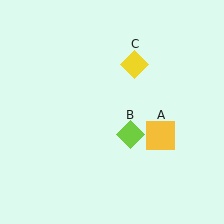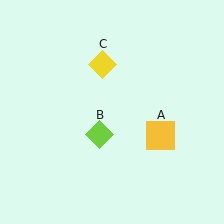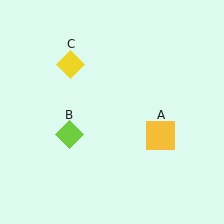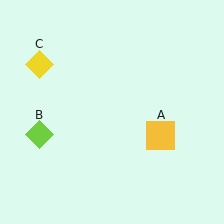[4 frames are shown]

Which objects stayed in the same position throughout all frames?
Yellow square (object A) remained stationary.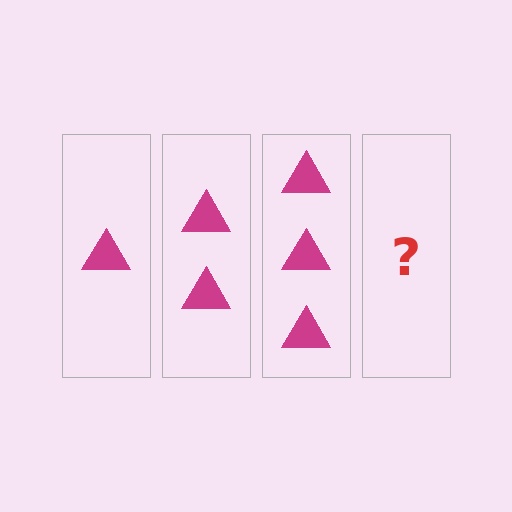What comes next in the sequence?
The next element should be 4 triangles.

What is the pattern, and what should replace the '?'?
The pattern is that each step adds one more triangle. The '?' should be 4 triangles.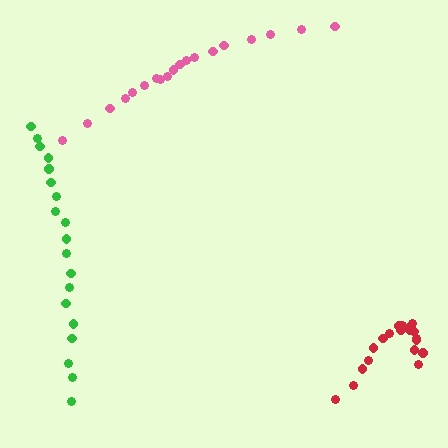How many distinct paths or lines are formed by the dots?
There are 3 distinct paths.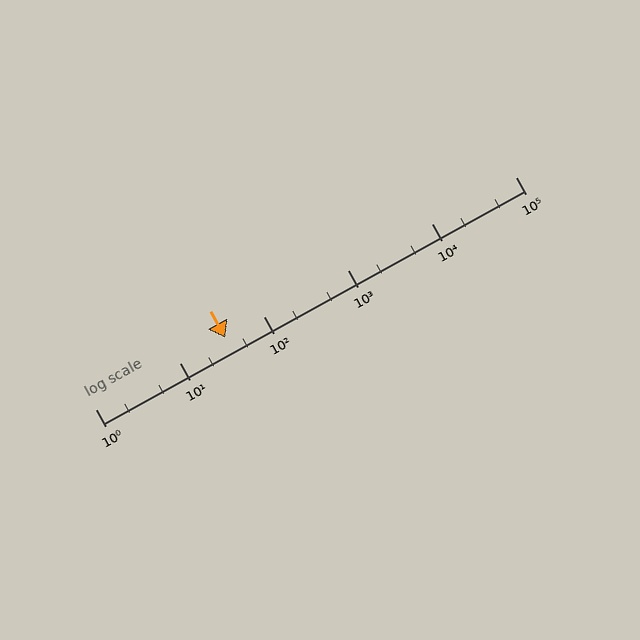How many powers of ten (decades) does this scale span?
The scale spans 5 decades, from 1 to 100000.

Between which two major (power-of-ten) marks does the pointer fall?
The pointer is between 10 and 100.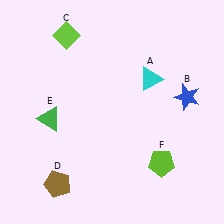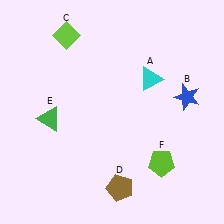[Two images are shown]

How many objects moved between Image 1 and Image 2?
1 object moved between the two images.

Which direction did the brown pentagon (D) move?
The brown pentagon (D) moved right.